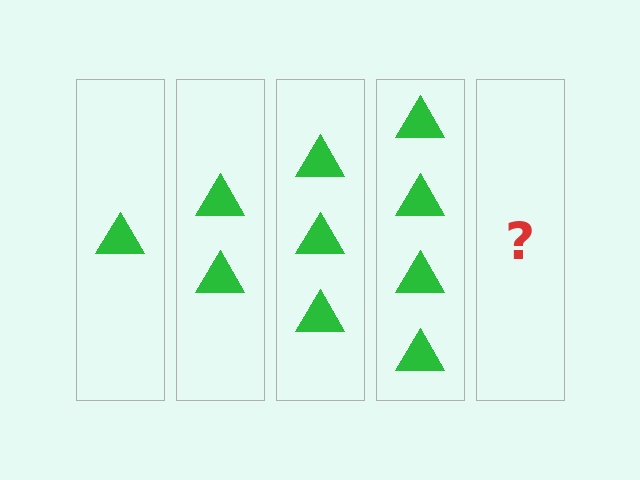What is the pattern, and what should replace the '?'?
The pattern is that each step adds one more triangle. The '?' should be 5 triangles.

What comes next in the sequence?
The next element should be 5 triangles.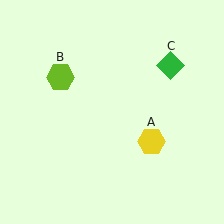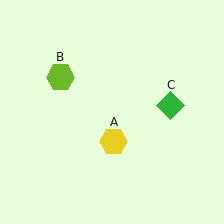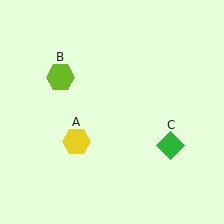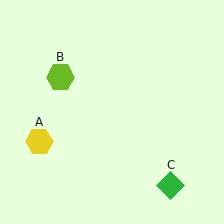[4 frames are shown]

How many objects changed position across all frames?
2 objects changed position: yellow hexagon (object A), green diamond (object C).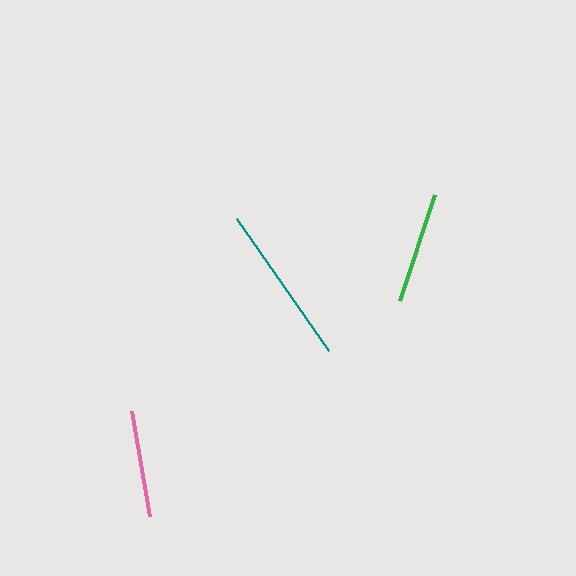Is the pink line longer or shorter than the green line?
The green line is longer than the pink line.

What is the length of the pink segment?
The pink segment is approximately 107 pixels long.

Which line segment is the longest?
The teal line is the longest at approximately 161 pixels.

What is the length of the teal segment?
The teal segment is approximately 161 pixels long.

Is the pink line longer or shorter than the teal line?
The teal line is longer than the pink line.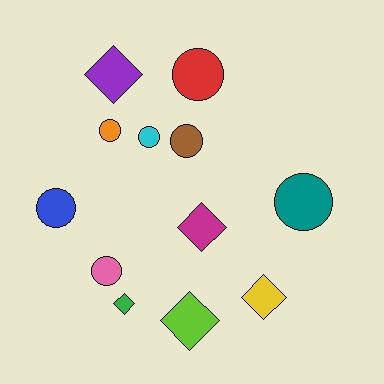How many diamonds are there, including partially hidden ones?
There are 5 diamonds.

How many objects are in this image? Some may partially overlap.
There are 12 objects.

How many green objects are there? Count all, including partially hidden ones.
There is 1 green object.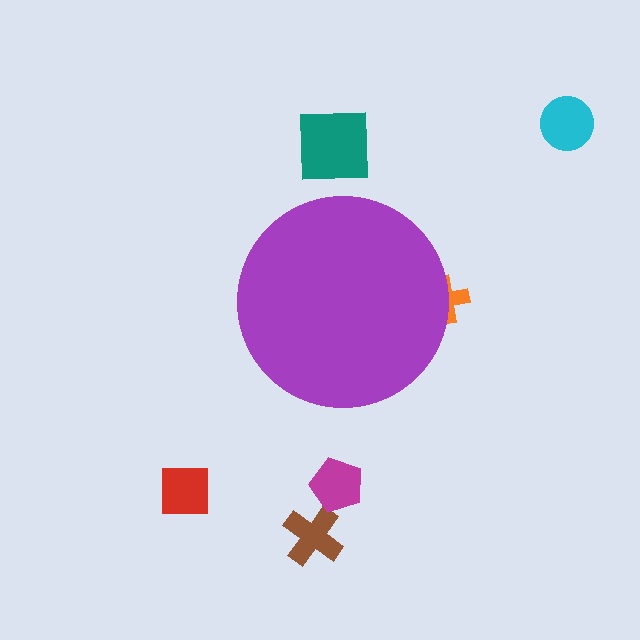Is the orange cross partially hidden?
Yes, the orange cross is partially hidden behind the purple circle.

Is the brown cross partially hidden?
No, the brown cross is fully visible.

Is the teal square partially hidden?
No, the teal square is fully visible.